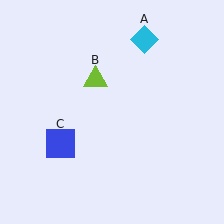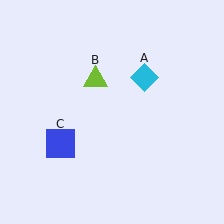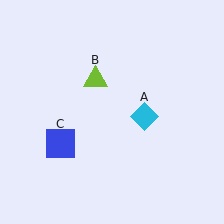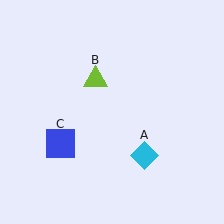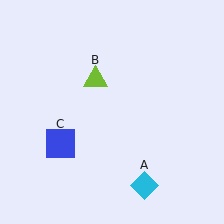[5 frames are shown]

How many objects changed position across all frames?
1 object changed position: cyan diamond (object A).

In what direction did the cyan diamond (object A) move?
The cyan diamond (object A) moved down.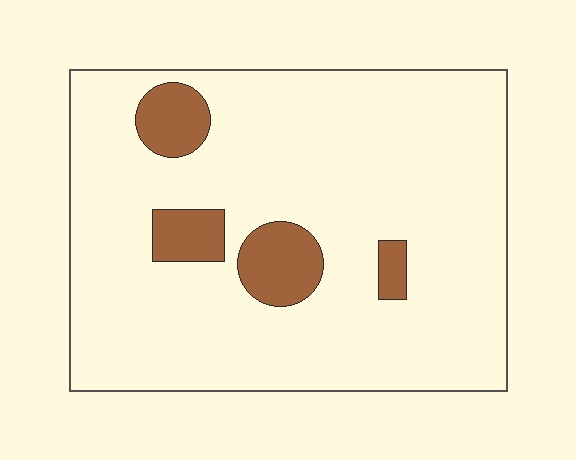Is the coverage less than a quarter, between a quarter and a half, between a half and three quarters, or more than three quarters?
Less than a quarter.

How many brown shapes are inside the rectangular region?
4.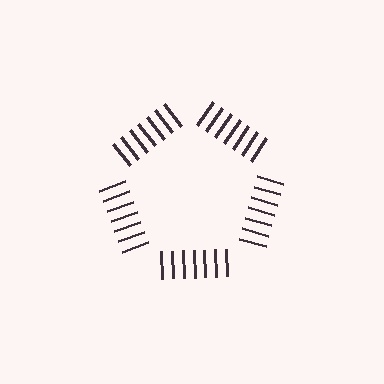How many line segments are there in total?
35 — 7 along each of the 5 edges.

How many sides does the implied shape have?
5 sides — the line-ends trace a pentagon.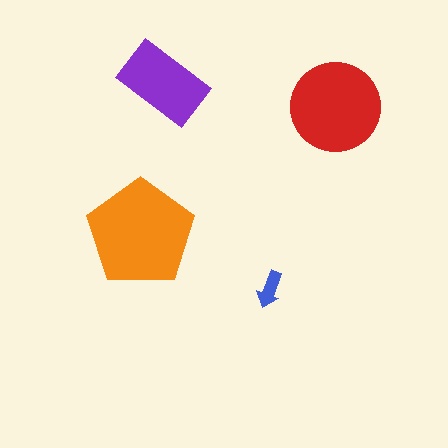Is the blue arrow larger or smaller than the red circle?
Smaller.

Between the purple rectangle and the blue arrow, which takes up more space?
The purple rectangle.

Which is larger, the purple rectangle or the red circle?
The red circle.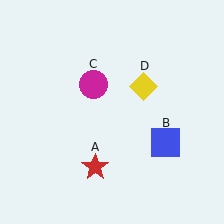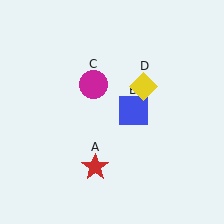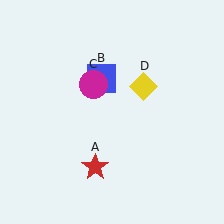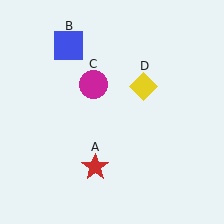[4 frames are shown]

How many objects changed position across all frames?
1 object changed position: blue square (object B).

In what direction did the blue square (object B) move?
The blue square (object B) moved up and to the left.